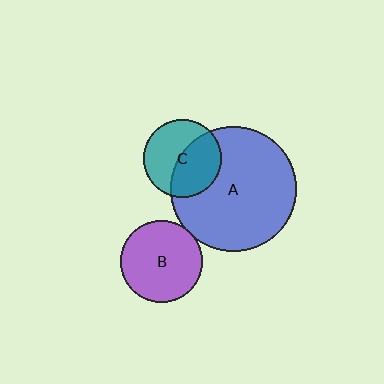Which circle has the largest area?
Circle A (blue).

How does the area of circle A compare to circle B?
Approximately 2.3 times.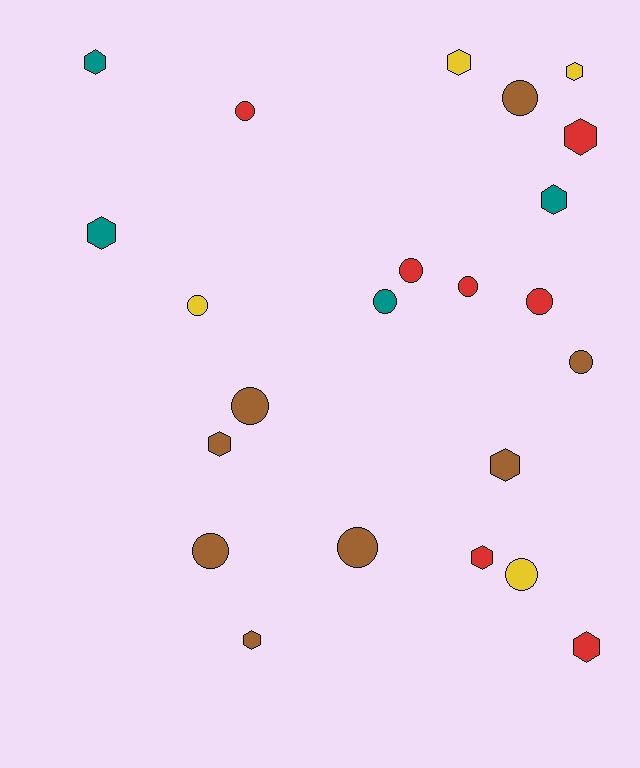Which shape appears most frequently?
Circle, with 12 objects.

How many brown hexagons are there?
There are 3 brown hexagons.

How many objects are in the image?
There are 23 objects.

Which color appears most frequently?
Brown, with 8 objects.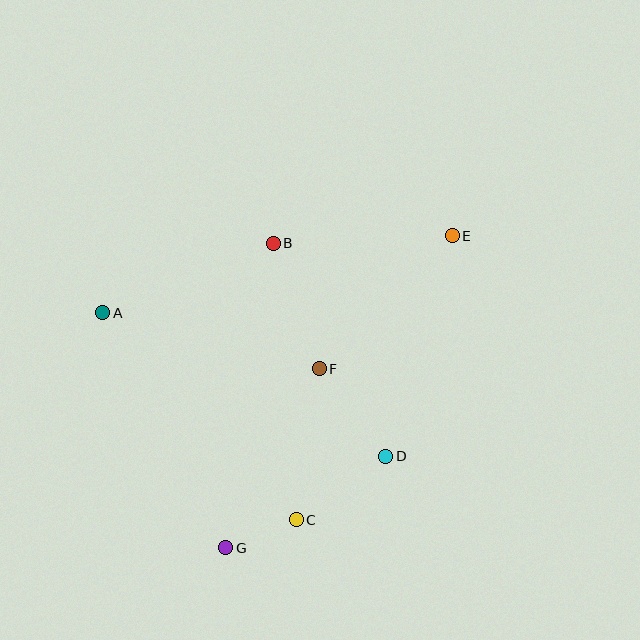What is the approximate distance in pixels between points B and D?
The distance between B and D is approximately 241 pixels.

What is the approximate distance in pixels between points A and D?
The distance between A and D is approximately 317 pixels.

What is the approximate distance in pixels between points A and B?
The distance between A and B is approximately 184 pixels.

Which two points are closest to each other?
Points C and G are closest to each other.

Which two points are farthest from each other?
Points E and G are farthest from each other.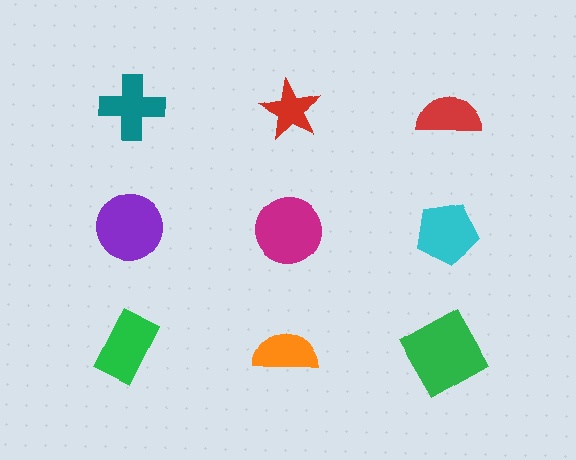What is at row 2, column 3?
A cyan pentagon.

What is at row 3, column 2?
An orange semicircle.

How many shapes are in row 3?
3 shapes.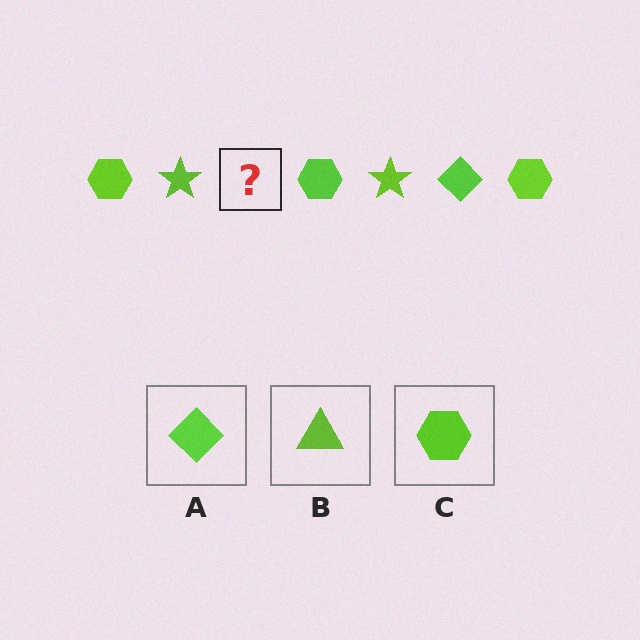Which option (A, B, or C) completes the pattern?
A.